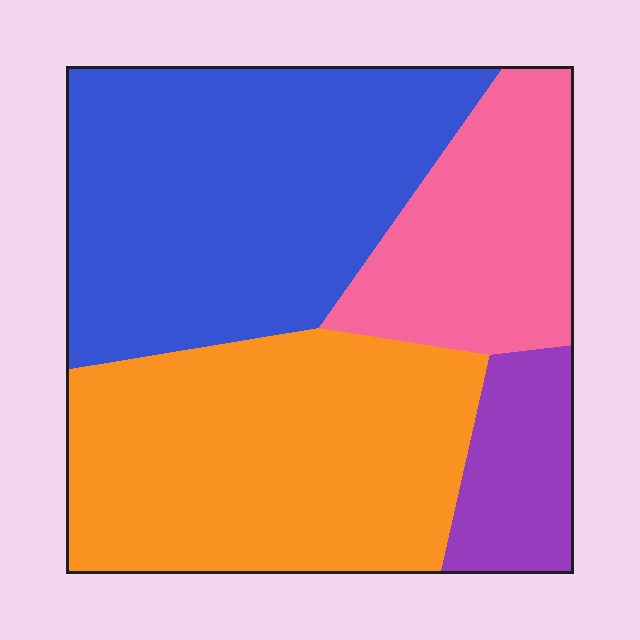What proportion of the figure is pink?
Pink covers around 20% of the figure.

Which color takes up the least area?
Purple, at roughly 10%.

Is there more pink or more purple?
Pink.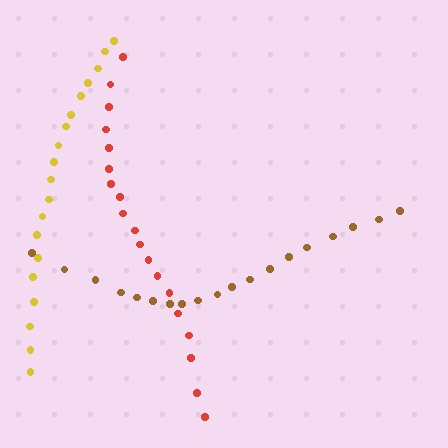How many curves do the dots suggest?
There are 3 distinct paths.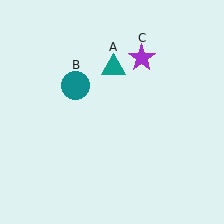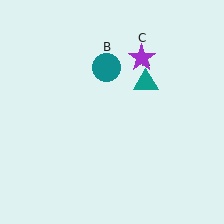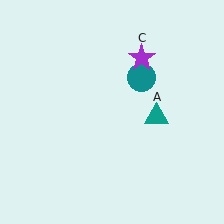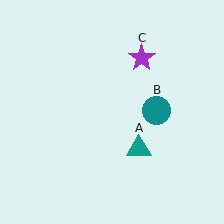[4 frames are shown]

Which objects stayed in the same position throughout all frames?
Purple star (object C) remained stationary.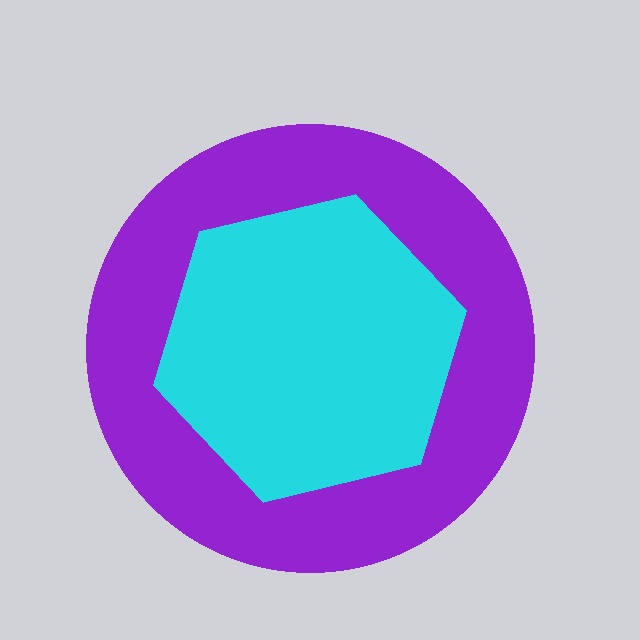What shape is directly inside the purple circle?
The cyan hexagon.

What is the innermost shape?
The cyan hexagon.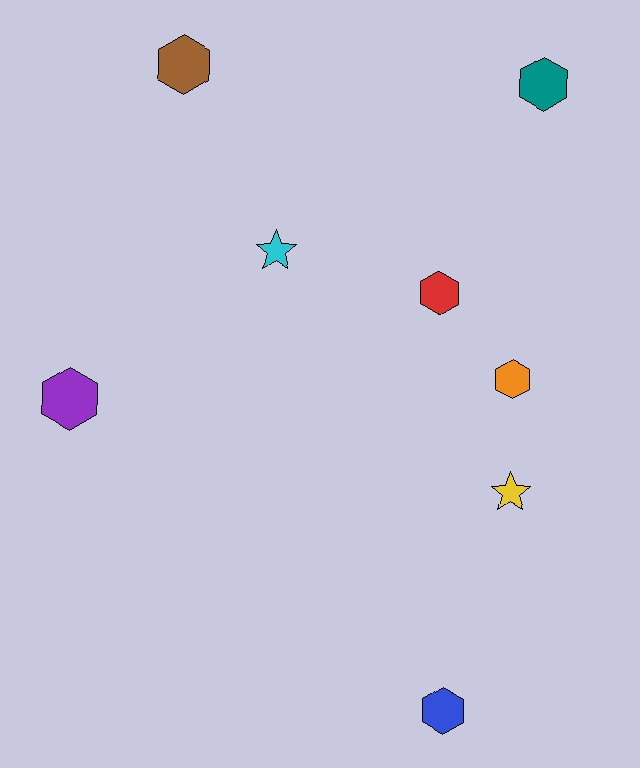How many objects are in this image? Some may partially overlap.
There are 8 objects.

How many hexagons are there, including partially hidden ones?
There are 6 hexagons.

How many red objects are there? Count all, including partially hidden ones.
There is 1 red object.